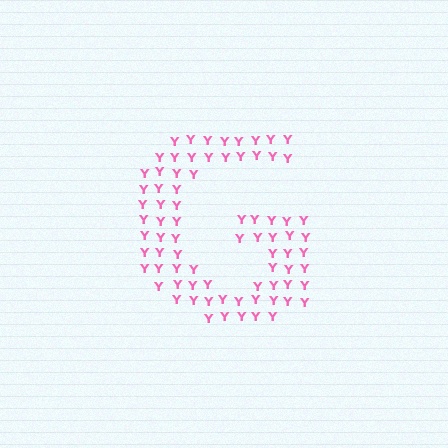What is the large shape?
The large shape is the letter G.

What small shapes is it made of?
It is made of small letter Y's.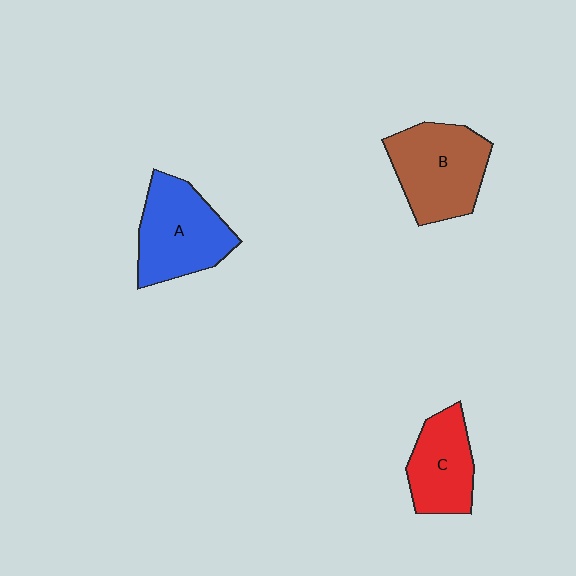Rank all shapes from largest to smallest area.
From largest to smallest: B (brown), A (blue), C (red).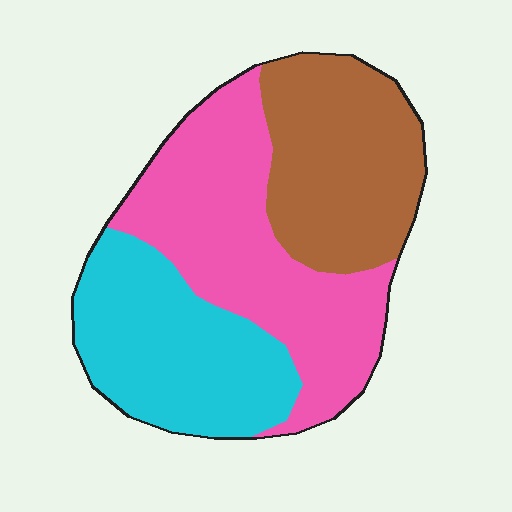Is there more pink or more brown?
Pink.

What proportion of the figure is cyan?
Cyan covers around 30% of the figure.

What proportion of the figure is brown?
Brown takes up between a quarter and a half of the figure.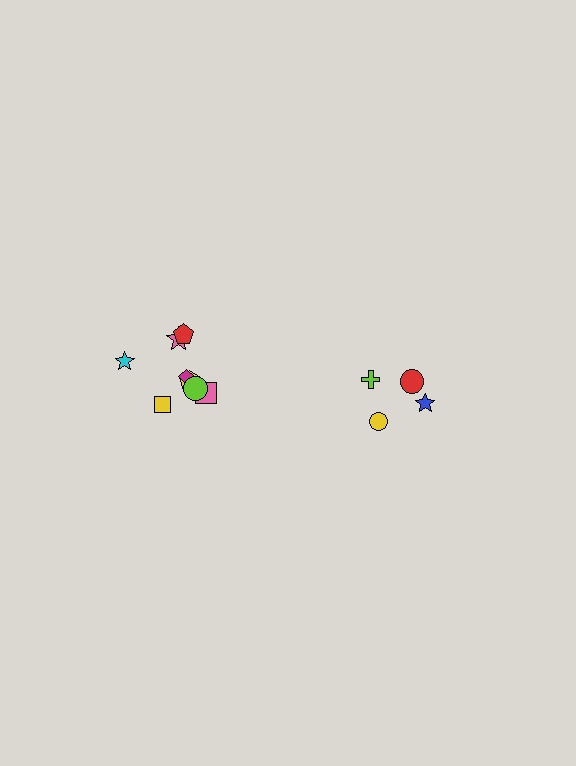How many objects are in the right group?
There are 4 objects.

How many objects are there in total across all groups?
There are 12 objects.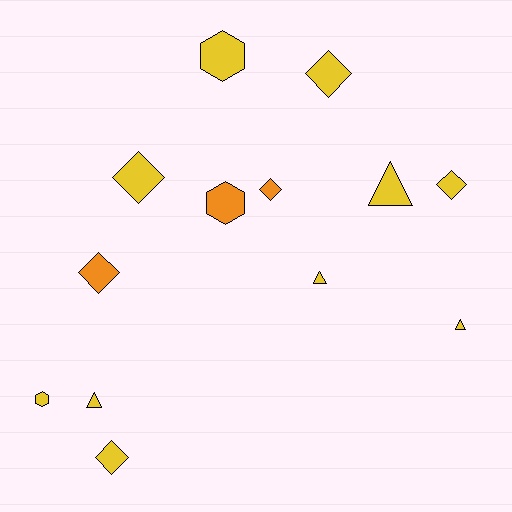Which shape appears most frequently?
Diamond, with 6 objects.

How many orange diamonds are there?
There are 2 orange diamonds.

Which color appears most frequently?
Yellow, with 10 objects.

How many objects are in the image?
There are 13 objects.